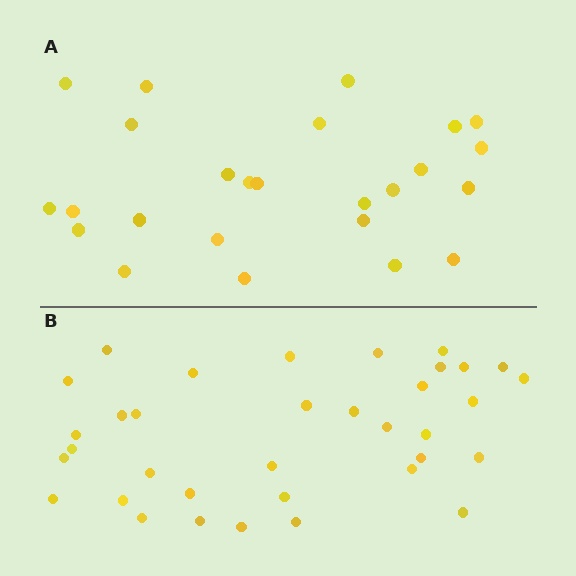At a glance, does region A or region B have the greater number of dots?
Region B (the bottom region) has more dots.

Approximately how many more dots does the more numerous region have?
Region B has roughly 10 or so more dots than region A.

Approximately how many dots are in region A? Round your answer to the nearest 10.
About 20 dots. (The exact count is 25, which rounds to 20.)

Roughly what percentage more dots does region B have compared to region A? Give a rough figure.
About 40% more.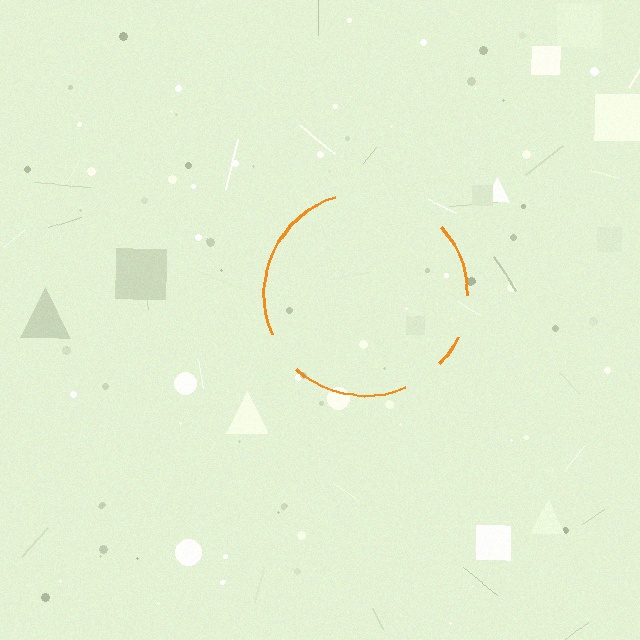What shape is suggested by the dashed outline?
The dashed outline suggests a circle.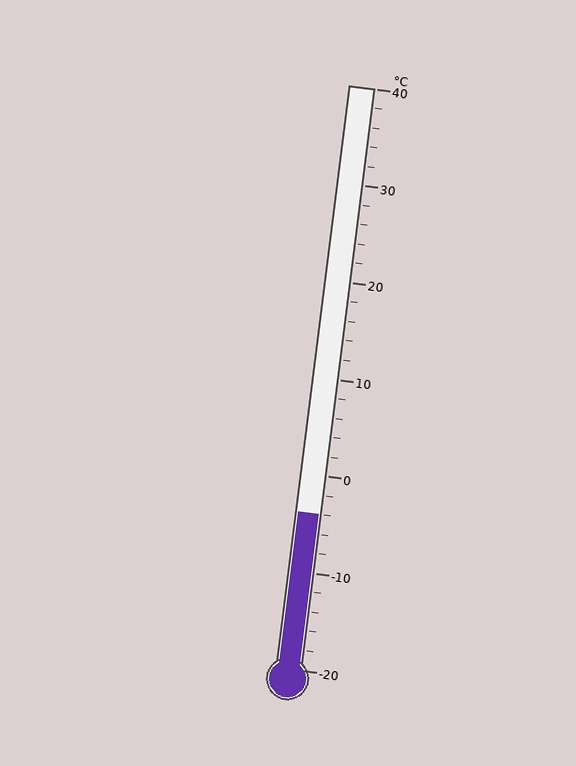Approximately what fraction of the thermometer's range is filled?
The thermometer is filled to approximately 25% of its range.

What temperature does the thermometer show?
The thermometer shows approximately -4°C.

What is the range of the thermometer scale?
The thermometer scale ranges from -20°C to 40°C.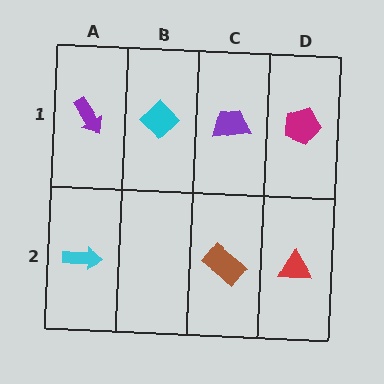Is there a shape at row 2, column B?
No, that cell is empty.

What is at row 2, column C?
A brown rectangle.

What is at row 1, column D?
A magenta pentagon.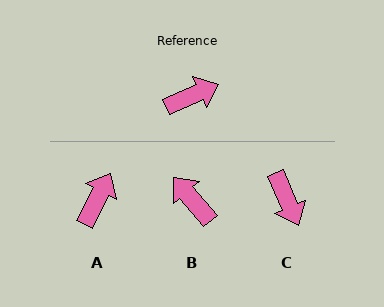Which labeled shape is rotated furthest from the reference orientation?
B, about 107 degrees away.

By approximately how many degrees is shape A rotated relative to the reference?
Approximately 39 degrees counter-clockwise.